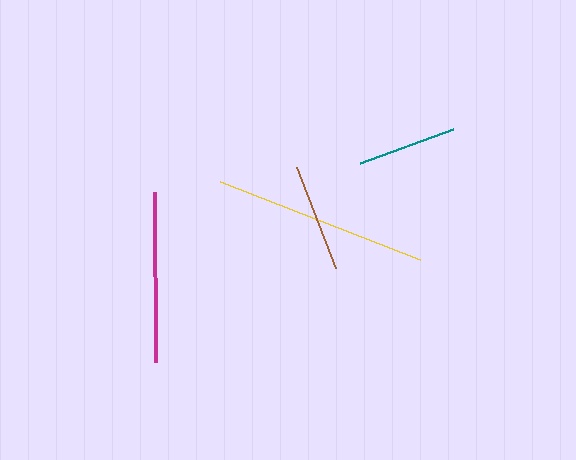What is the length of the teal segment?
The teal segment is approximately 99 pixels long.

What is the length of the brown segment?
The brown segment is approximately 108 pixels long.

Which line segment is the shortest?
The teal line is the shortest at approximately 99 pixels.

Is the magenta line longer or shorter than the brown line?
The magenta line is longer than the brown line.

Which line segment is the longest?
The yellow line is the longest at approximately 215 pixels.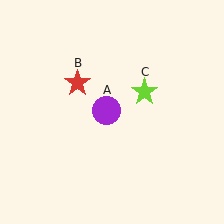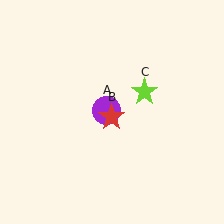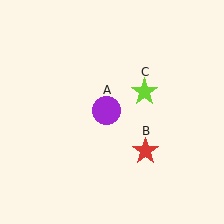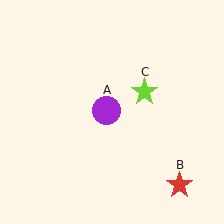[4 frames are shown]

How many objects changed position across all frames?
1 object changed position: red star (object B).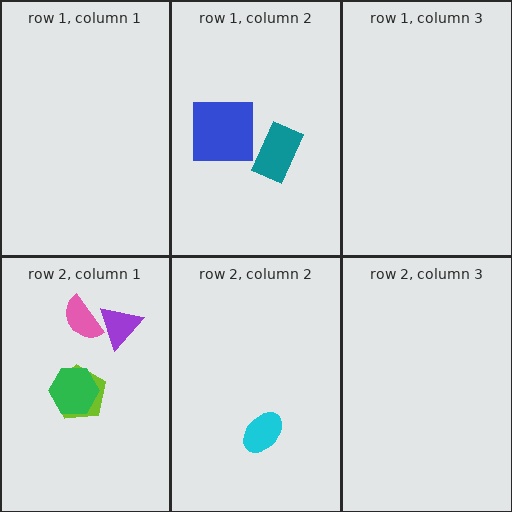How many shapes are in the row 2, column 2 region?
1.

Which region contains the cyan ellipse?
The row 2, column 2 region.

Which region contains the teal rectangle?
The row 1, column 2 region.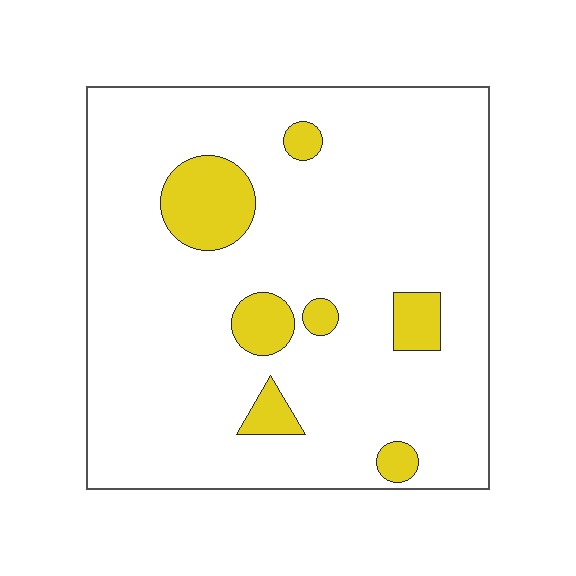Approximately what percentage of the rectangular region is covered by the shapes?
Approximately 10%.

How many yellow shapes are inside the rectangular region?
7.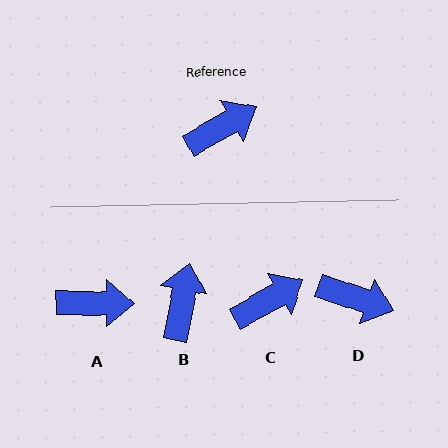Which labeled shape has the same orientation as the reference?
C.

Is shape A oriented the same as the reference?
No, it is off by about 30 degrees.